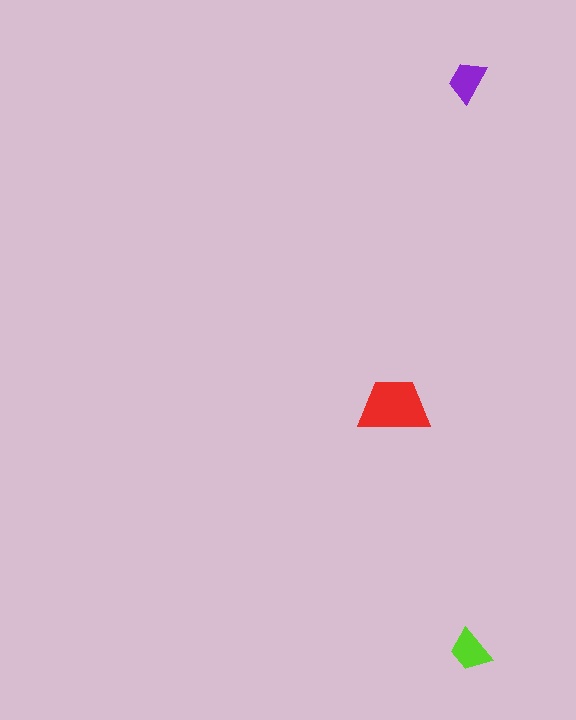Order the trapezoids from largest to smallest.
the red one, the lime one, the purple one.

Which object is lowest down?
The lime trapezoid is bottommost.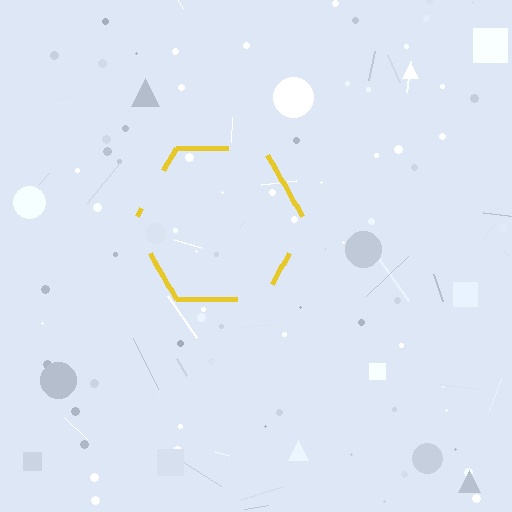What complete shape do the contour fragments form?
The contour fragments form a hexagon.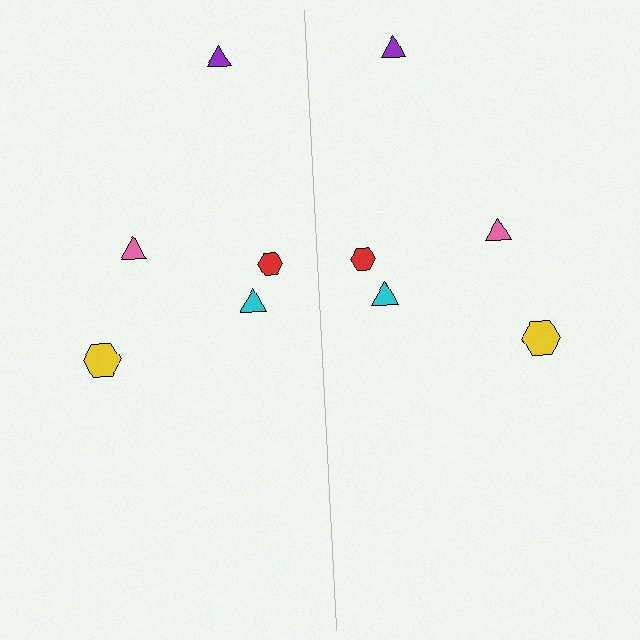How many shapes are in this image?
There are 10 shapes in this image.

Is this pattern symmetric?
Yes, this pattern has bilateral (reflection) symmetry.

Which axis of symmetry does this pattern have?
The pattern has a vertical axis of symmetry running through the center of the image.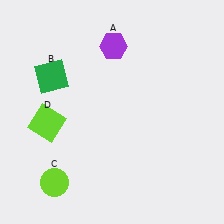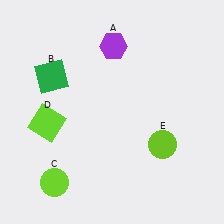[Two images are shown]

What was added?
A lime circle (E) was added in Image 2.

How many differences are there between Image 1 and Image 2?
There is 1 difference between the two images.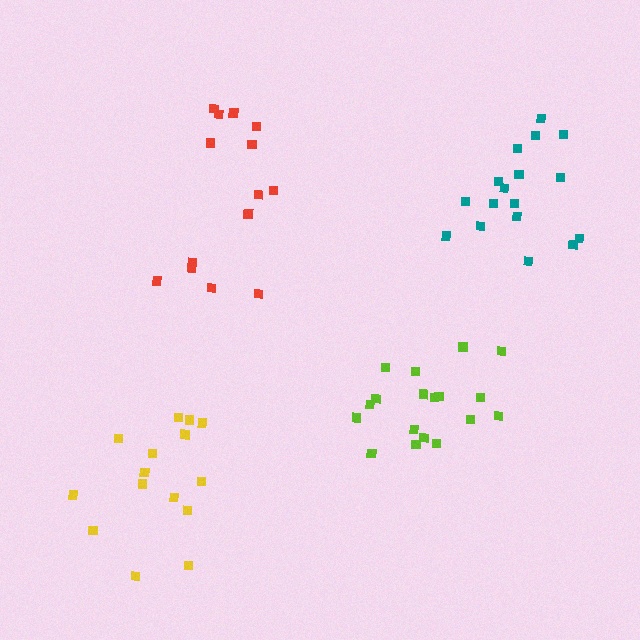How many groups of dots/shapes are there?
There are 4 groups.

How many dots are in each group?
Group 1: 17 dots, Group 2: 18 dots, Group 3: 15 dots, Group 4: 14 dots (64 total).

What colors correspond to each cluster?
The clusters are colored: teal, lime, yellow, red.